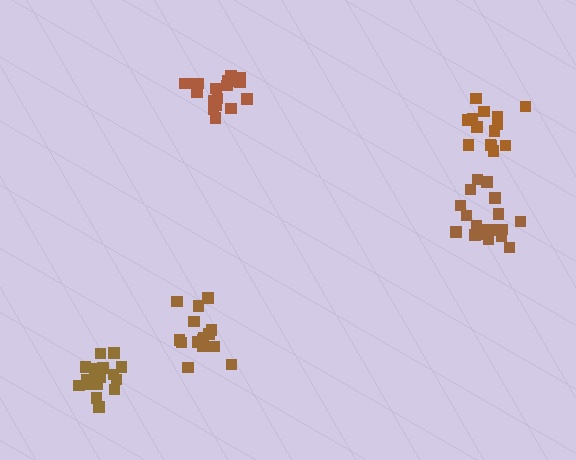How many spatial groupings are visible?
There are 5 spatial groupings.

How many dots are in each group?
Group 1: 17 dots, Group 2: 15 dots, Group 3: 15 dots, Group 4: 17 dots, Group 5: 19 dots (83 total).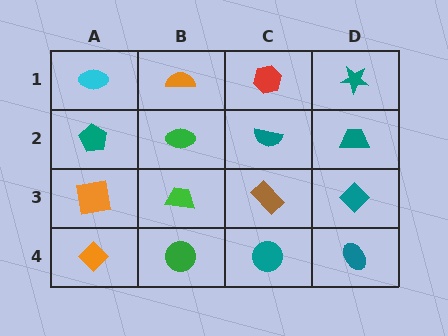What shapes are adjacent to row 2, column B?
An orange semicircle (row 1, column B), a green trapezoid (row 3, column B), a teal pentagon (row 2, column A), a teal semicircle (row 2, column C).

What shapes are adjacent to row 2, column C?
A red hexagon (row 1, column C), a brown rectangle (row 3, column C), a green ellipse (row 2, column B), a teal trapezoid (row 2, column D).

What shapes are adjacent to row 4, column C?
A brown rectangle (row 3, column C), a green circle (row 4, column B), a teal ellipse (row 4, column D).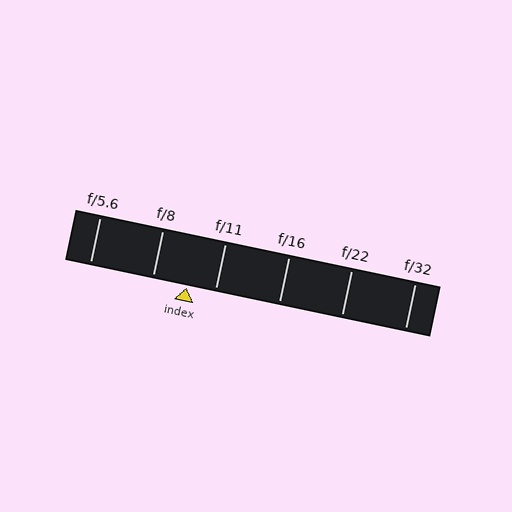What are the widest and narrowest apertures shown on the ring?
The widest aperture shown is f/5.6 and the narrowest is f/32.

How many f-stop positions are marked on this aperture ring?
There are 6 f-stop positions marked.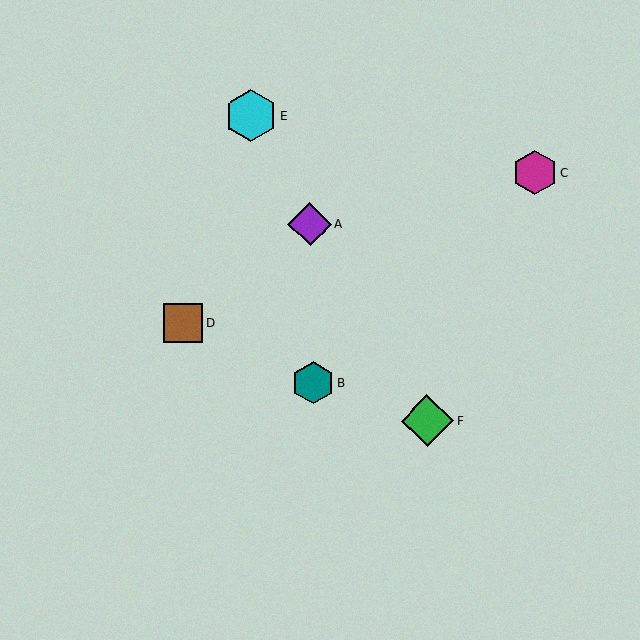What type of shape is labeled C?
Shape C is a magenta hexagon.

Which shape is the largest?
The green diamond (labeled F) is the largest.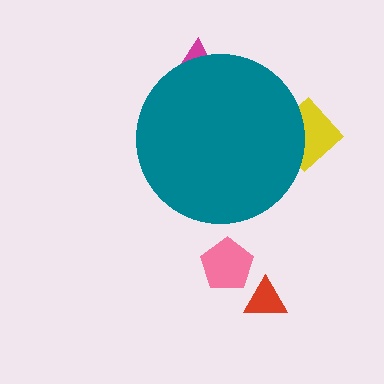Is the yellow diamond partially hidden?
Yes, the yellow diamond is partially hidden behind the teal circle.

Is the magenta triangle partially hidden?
Yes, the magenta triangle is partially hidden behind the teal circle.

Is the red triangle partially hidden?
No, the red triangle is fully visible.